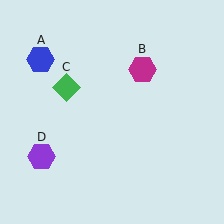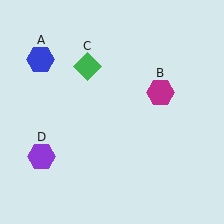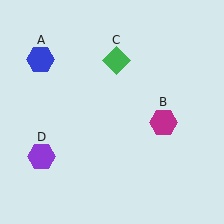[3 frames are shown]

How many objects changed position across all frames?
2 objects changed position: magenta hexagon (object B), green diamond (object C).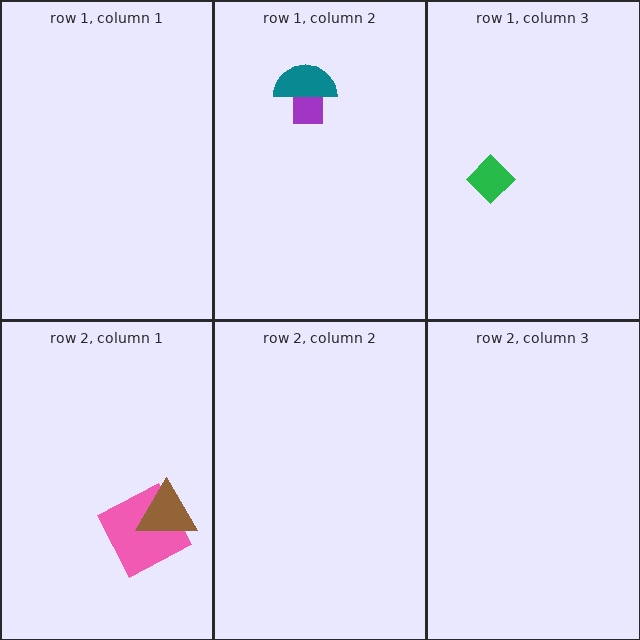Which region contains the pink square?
The row 2, column 1 region.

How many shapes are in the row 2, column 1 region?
2.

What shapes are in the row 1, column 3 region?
The green diamond.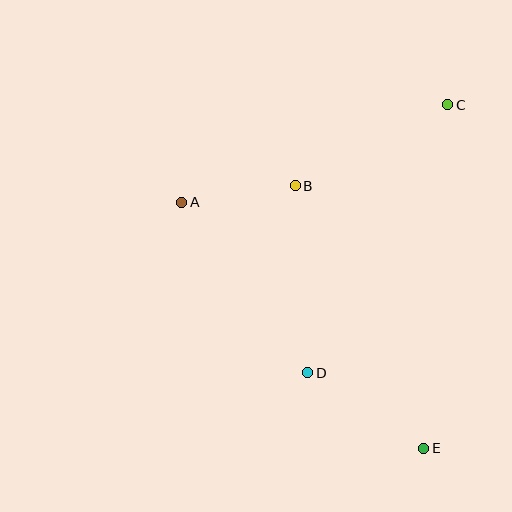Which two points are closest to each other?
Points A and B are closest to each other.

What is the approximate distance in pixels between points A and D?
The distance between A and D is approximately 212 pixels.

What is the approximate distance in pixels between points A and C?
The distance between A and C is approximately 284 pixels.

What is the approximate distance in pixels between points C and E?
The distance between C and E is approximately 344 pixels.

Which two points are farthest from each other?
Points A and E are farthest from each other.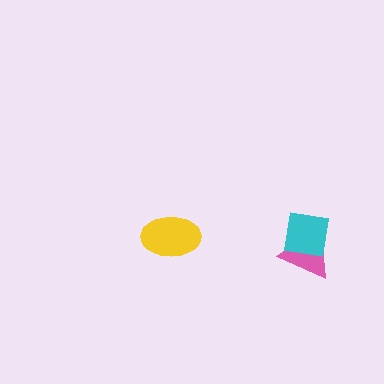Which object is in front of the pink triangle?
The cyan square is in front of the pink triangle.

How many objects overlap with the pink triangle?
1 object overlaps with the pink triangle.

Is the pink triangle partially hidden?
Yes, it is partially covered by another shape.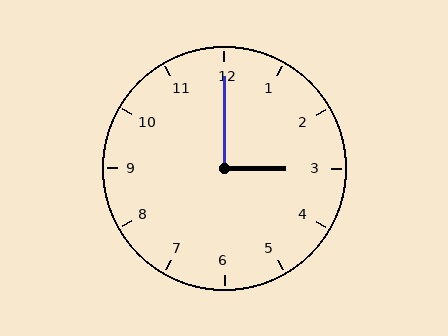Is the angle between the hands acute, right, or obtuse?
It is right.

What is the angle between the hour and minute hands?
Approximately 90 degrees.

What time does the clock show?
3:00.